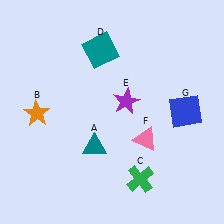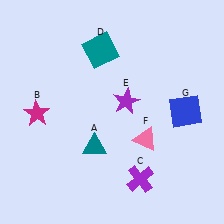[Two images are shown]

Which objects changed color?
B changed from orange to magenta. C changed from green to purple.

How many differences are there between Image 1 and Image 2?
There are 2 differences between the two images.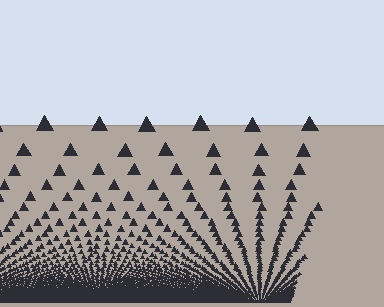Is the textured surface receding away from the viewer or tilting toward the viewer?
The surface appears to tilt toward the viewer. Texture elements get larger and sparser toward the top.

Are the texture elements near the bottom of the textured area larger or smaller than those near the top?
Smaller. The gradient is inverted — elements near the bottom are smaller and denser.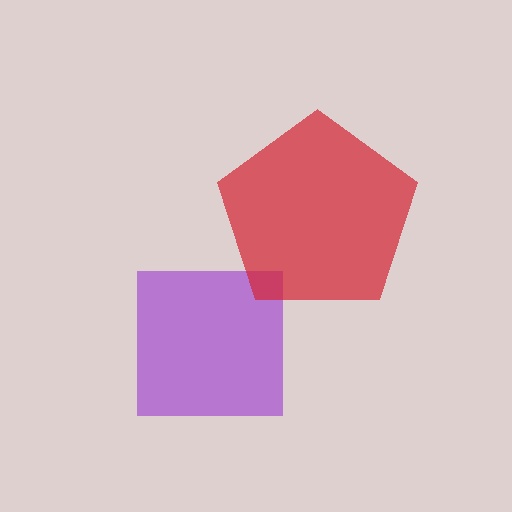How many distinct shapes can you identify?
There are 2 distinct shapes: a purple square, a red pentagon.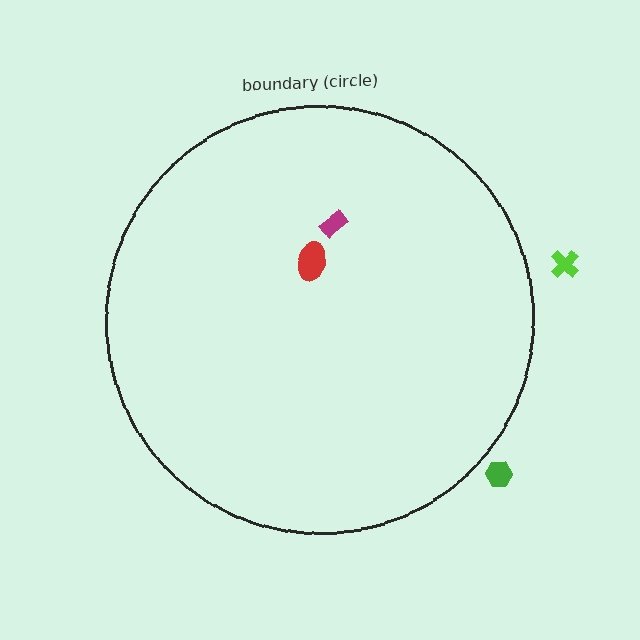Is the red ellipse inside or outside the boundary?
Inside.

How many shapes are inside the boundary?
2 inside, 2 outside.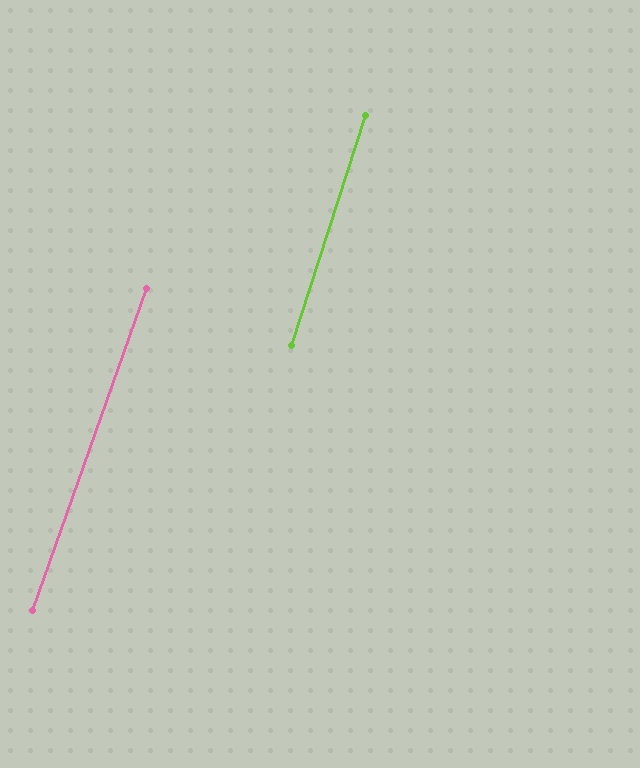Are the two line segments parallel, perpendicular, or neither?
Parallel — their directions differ by only 1.7°.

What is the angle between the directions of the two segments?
Approximately 2 degrees.